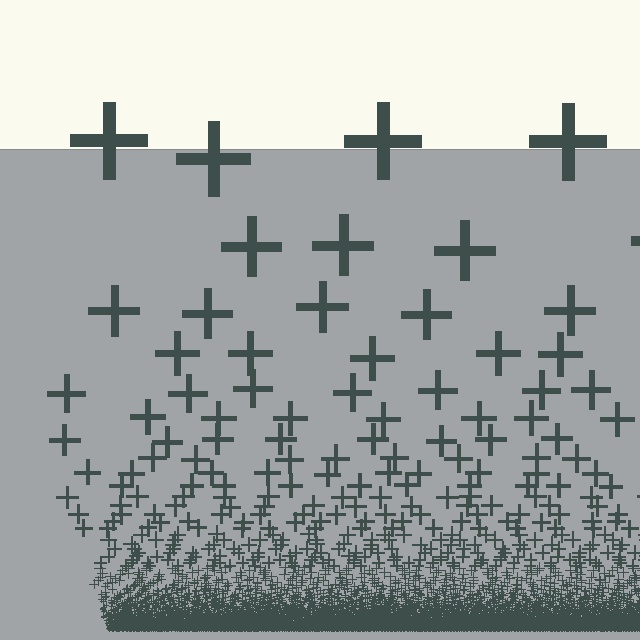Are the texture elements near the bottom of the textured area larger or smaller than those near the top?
Smaller. The gradient is inverted — elements near the bottom are smaller and denser.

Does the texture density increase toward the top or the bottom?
Density increases toward the bottom.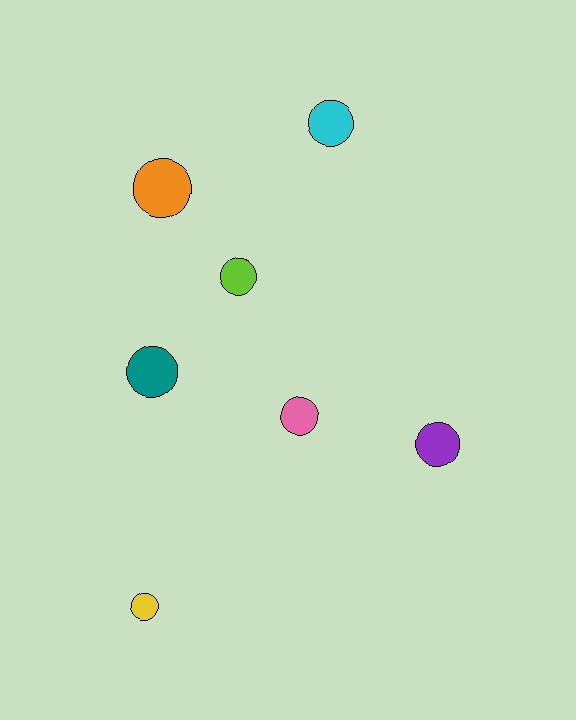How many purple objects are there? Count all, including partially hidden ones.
There is 1 purple object.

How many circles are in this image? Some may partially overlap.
There are 7 circles.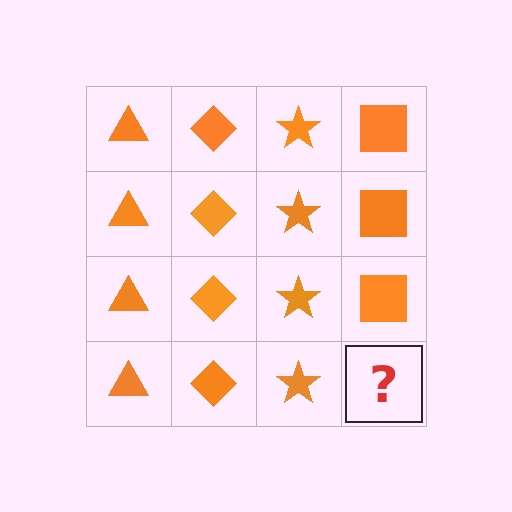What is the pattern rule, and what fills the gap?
The rule is that each column has a consistent shape. The gap should be filled with an orange square.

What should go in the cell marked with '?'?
The missing cell should contain an orange square.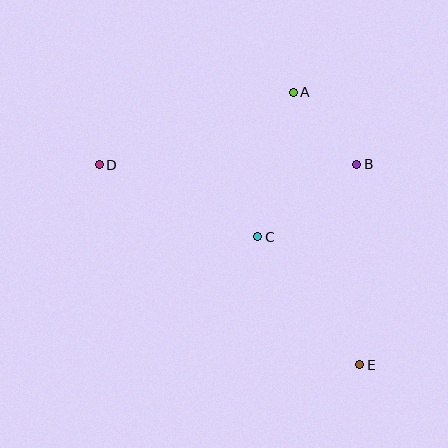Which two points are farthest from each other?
Points D and E are farthest from each other.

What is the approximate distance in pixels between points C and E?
The distance between C and E is approximately 163 pixels.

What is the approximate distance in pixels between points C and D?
The distance between C and D is approximately 174 pixels.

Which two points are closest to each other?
Points A and B are closest to each other.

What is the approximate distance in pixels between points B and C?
The distance between B and C is approximately 123 pixels.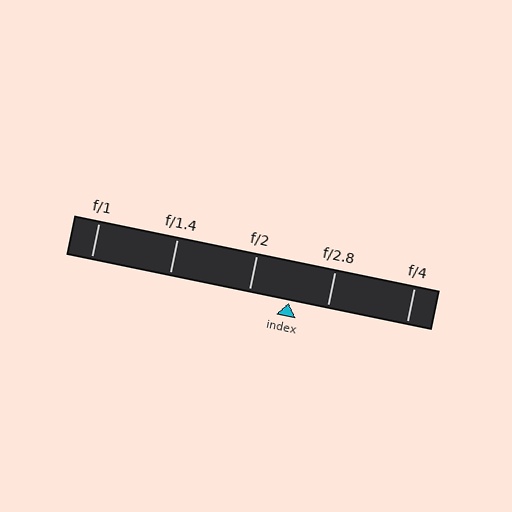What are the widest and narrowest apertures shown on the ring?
The widest aperture shown is f/1 and the narrowest is f/4.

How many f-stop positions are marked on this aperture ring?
There are 5 f-stop positions marked.